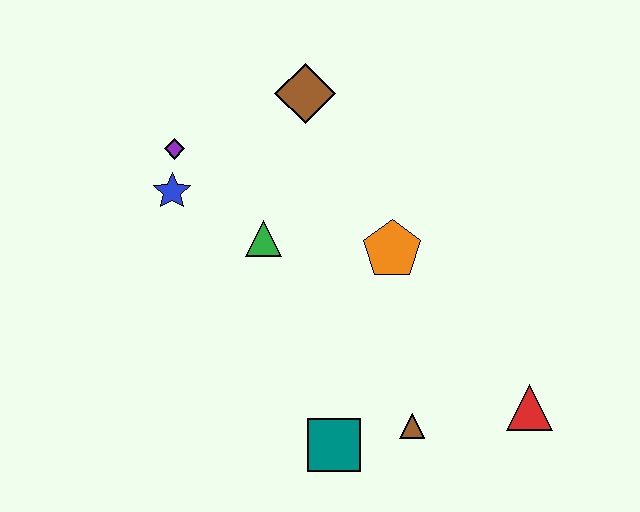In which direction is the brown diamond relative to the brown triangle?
The brown diamond is above the brown triangle.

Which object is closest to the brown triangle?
The teal square is closest to the brown triangle.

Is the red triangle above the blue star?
No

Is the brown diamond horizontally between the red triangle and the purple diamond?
Yes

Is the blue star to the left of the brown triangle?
Yes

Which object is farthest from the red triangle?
The purple diamond is farthest from the red triangle.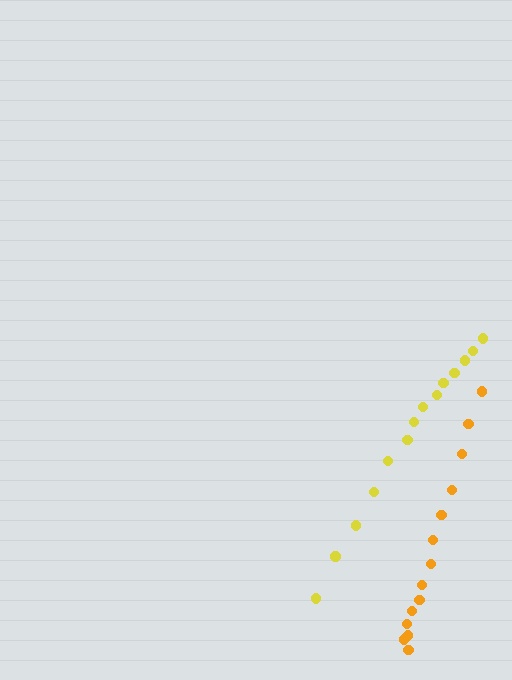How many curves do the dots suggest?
There are 2 distinct paths.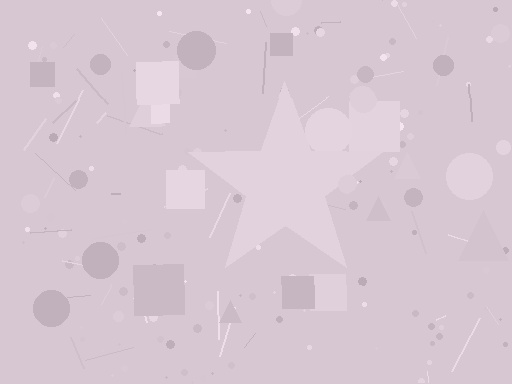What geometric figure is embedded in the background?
A star is embedded in the background.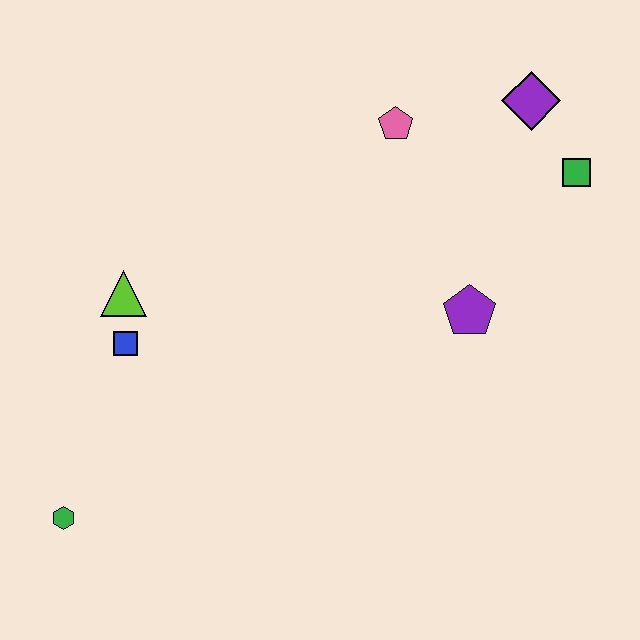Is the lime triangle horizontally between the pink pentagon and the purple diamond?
No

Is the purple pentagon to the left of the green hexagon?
No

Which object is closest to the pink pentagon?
The purple diamond is closest to the pink pentagon.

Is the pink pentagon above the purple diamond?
No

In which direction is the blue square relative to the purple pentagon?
The blue square is to the left of the purple pentagon.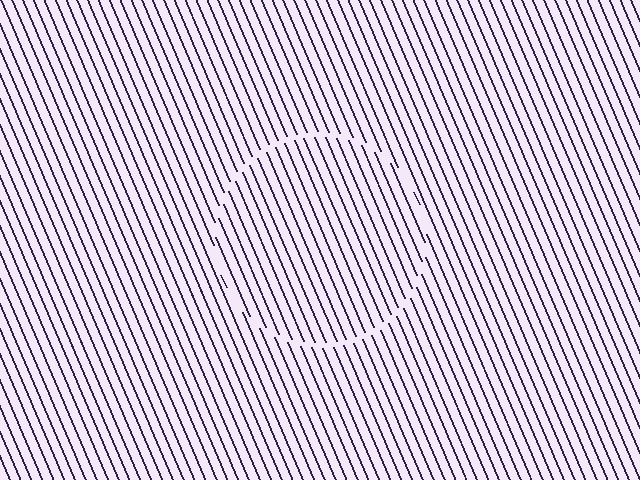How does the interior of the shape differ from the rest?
The interior of the shape contains the same grating, shifted by half a period — the contour is defined by the phase discontinuity where line-ends from the inner and outer gratings abut.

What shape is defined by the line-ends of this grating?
An illusory circle. The interior of the shape contains the same grating, shifted by half a period — the contour is defined by the phase discontinuity where line-ends from the inner and outer gratings abut.